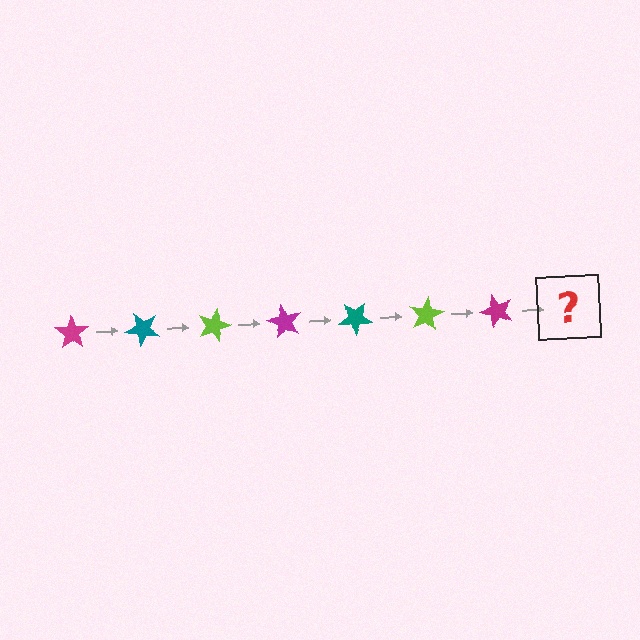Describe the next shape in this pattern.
It should be a teal star, rotated 315 degrees from the start.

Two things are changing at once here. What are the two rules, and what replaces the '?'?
The two rules are that it rotates 45 degrees each step and the color cycles through magenta, teal, and lime. The '?' should be a teal star, rotated 315 degrees from the start.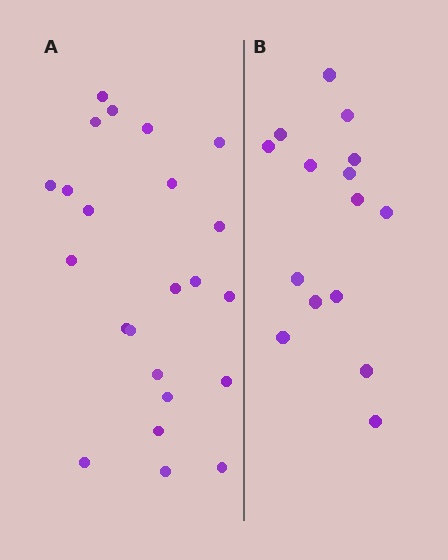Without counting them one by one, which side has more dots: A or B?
Region A (the left region) has more dots.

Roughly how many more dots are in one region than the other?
Region A has roughly 8 or so more dots than region B.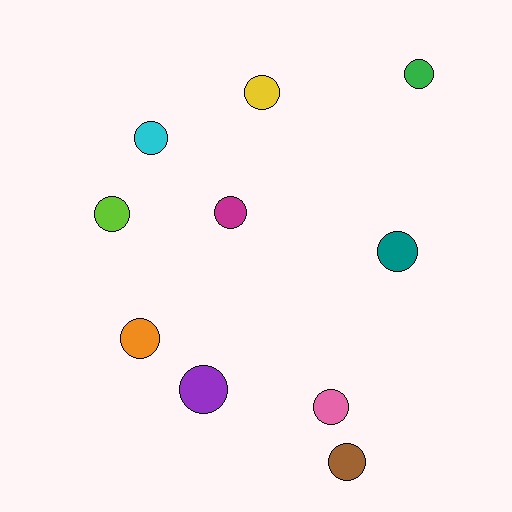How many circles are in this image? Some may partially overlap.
There are 10 circles.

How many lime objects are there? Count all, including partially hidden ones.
There is 1 lime object.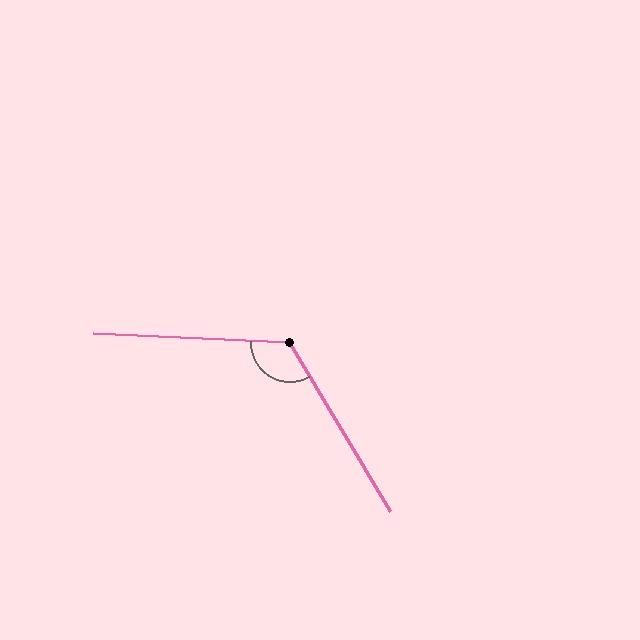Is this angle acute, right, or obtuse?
It is obtuse.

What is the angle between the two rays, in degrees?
Approximately 123 degrees.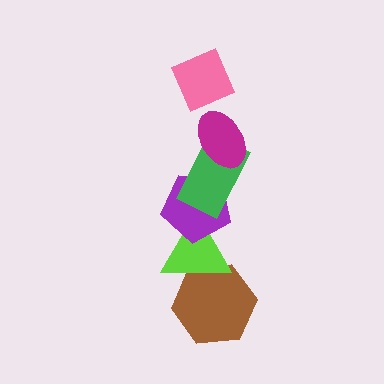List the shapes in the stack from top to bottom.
From top to bottom: the pink diamond, the magenta ellipse, the green rectangle, the purple pentagon, the lime triangle, the brown hexagon.